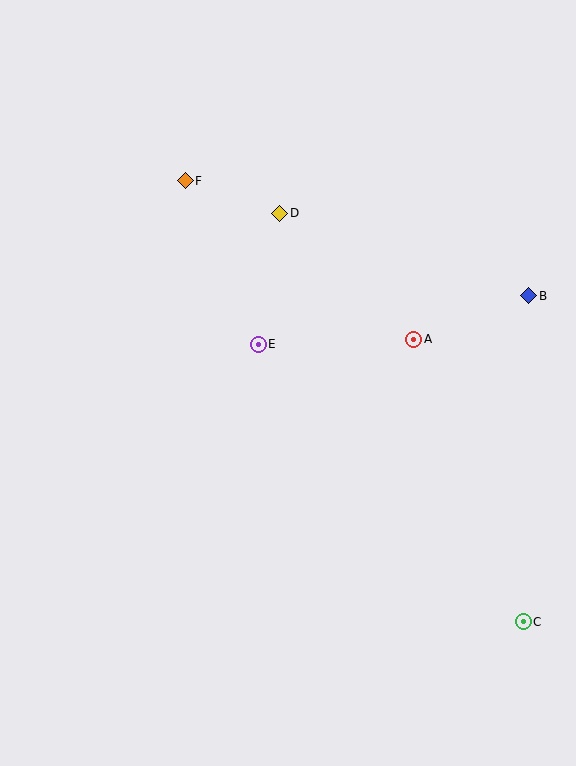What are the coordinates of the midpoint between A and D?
The midpoint between A and D is at (347, 276).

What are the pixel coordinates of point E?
Point E is at (258, 344).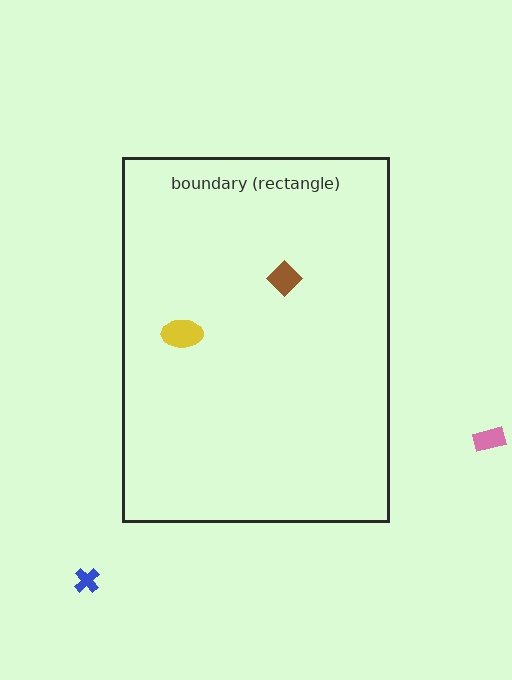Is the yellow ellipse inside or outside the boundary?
Inside.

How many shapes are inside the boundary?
2 inside, 2 outside.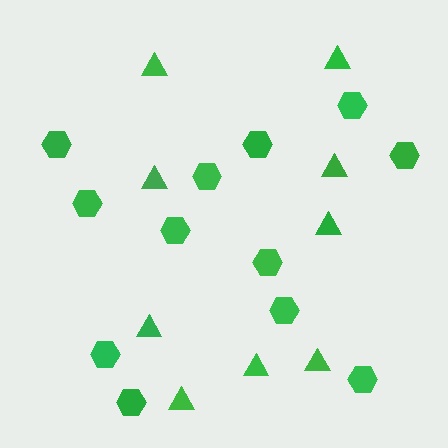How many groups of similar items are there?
There are 2 groups: one group of triangles (9) and one group of hexagons (12).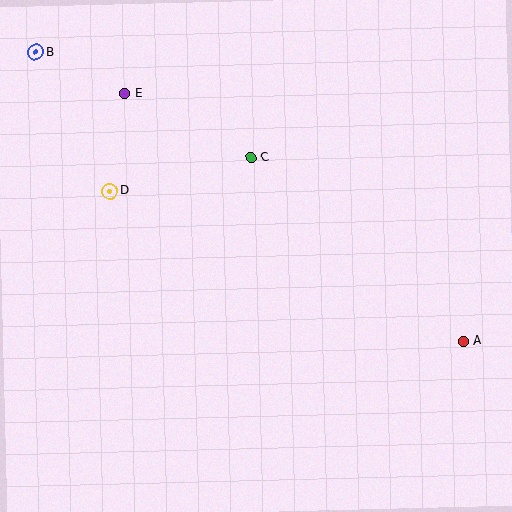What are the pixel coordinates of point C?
Point C is at (251, 157).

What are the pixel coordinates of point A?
Point A is at (464, 341).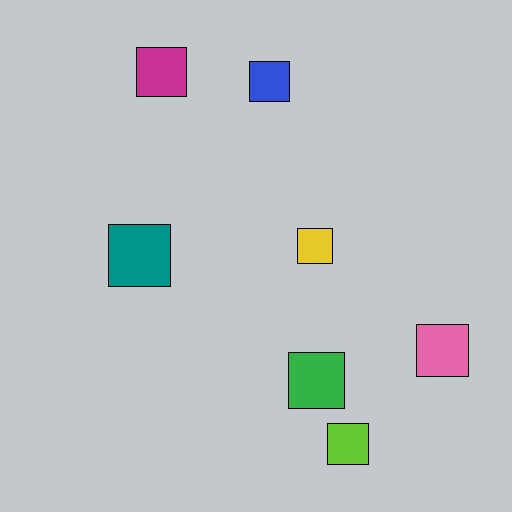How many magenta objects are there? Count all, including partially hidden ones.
There is 1 magenta object.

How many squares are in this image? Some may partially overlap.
There are 7 squares.